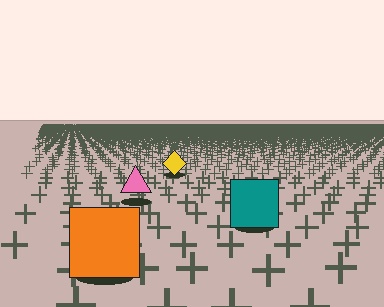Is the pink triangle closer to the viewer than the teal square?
No. The teal square is closer — you can tell from the texture gradient: the ground texture is coarser near it.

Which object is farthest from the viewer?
The yellow diamond is farthest from the viewer. It appears smaller and the ground texture around it is denser.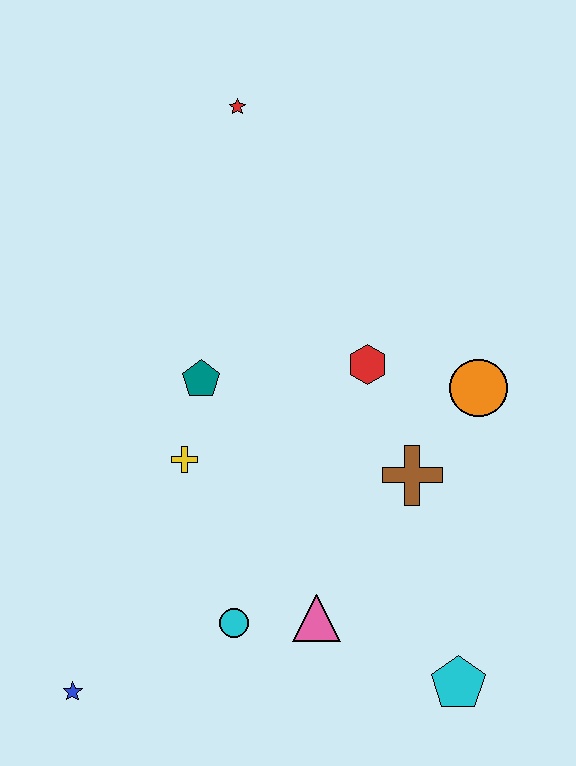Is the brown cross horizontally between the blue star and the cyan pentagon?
Yes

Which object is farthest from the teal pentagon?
The cyan pentagon is farthest from the teal pentagon.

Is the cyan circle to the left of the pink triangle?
Yes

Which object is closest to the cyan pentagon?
The pink triangle is closest to the cyan pentagon.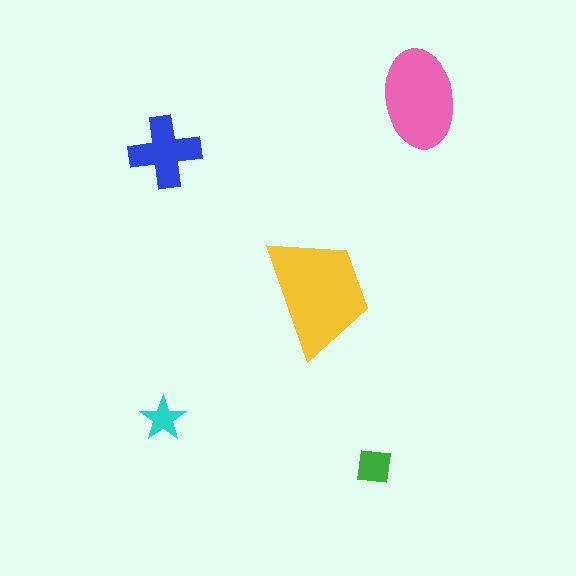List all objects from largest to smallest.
The yellow trapezoid, the pink ellipse, the blue cross, the green square, the cyan star.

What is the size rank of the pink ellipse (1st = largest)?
2nd.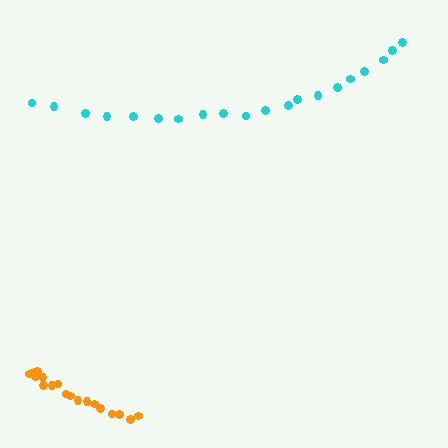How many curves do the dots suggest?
There are 2 distinct paths.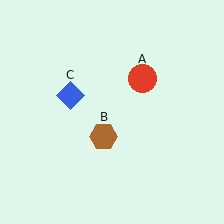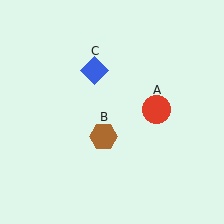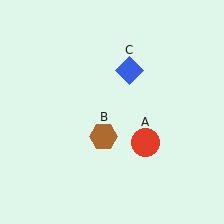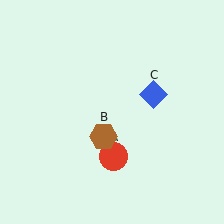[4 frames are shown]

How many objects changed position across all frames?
2 objects changed position: red circle (object A), blue diamond (object C).